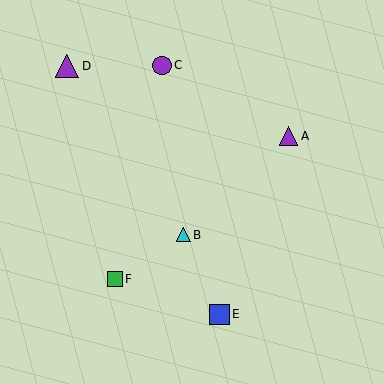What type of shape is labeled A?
Shape A is a purple triangle.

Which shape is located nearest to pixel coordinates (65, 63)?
The purple triangle (labeled D) at (67, 66) is nearest to that location.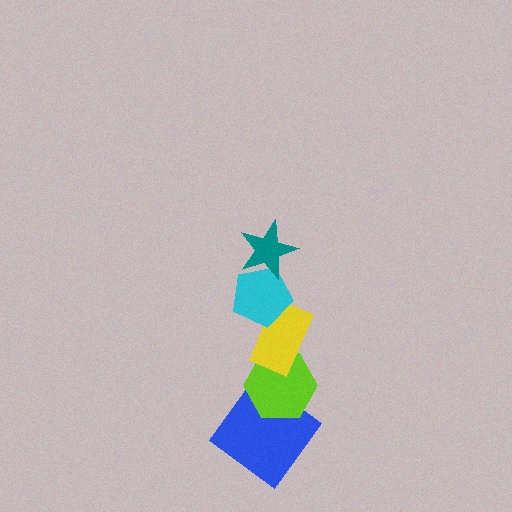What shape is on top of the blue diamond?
The lime hexagon is on top of the blue diamond.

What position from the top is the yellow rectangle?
The yellow rectangle is 3rd from the top.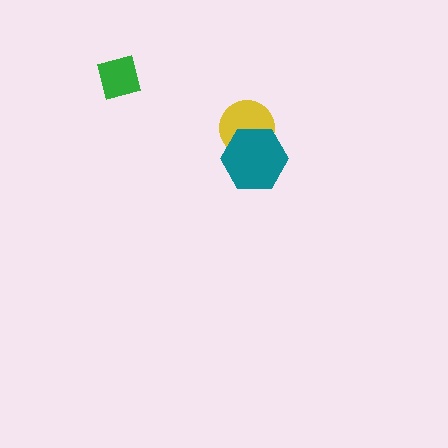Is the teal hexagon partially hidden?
No, no other shape covers it.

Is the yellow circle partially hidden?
Yes, it is partially covered by another shape.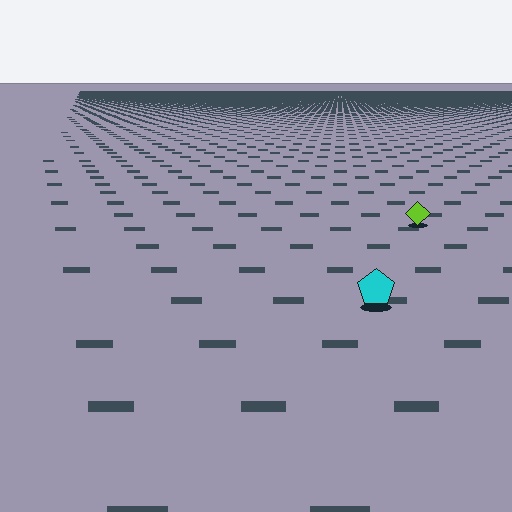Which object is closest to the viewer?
The cyan pentagon is closest. The texture marks near it are larger and more spread out.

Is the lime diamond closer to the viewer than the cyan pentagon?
No. The cyan pentagon is closer — you can tell from the texture gradient: the ground texture is coarser near it.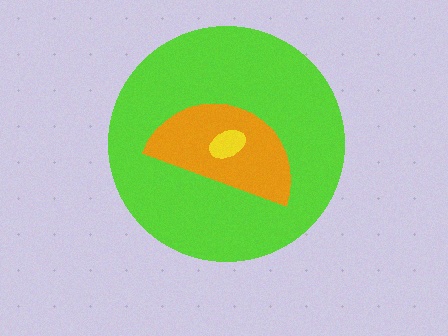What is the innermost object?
The yellow ellipse.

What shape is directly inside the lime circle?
The orange semicircle.